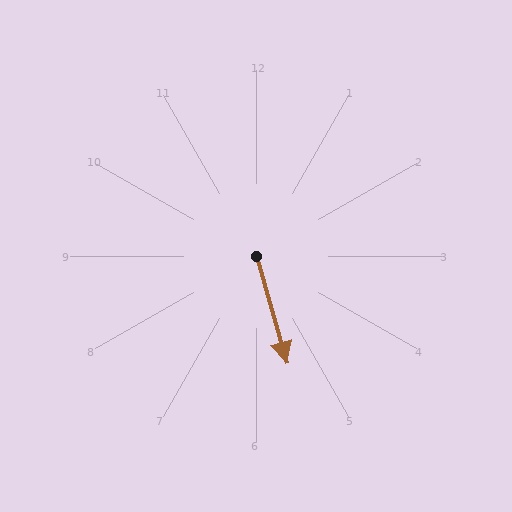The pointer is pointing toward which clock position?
Roughly 5 o'clock.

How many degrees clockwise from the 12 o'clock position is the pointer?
Approximately 164 degrees.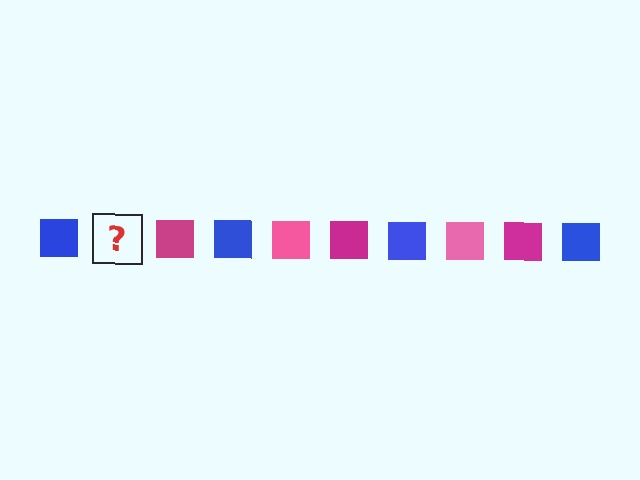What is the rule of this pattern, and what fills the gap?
The rule is that the pattern cycles through blue, pink, magenta squares. The gap should be filled with a pink square.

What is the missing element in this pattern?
The missing element is a pink square.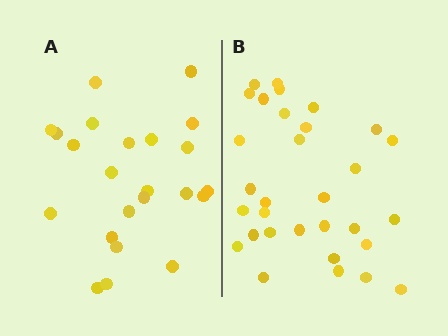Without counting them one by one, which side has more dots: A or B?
Region B (the right region) has more dots.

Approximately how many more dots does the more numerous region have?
Region B has roughly 8 or so more dots than region A.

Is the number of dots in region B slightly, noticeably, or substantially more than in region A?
Region B has noticeably more, but not dramatically so. The ratio is roughly 1.3 to 1.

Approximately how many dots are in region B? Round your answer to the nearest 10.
About 30 dots. (The exact count is 31, which rounds to 30.)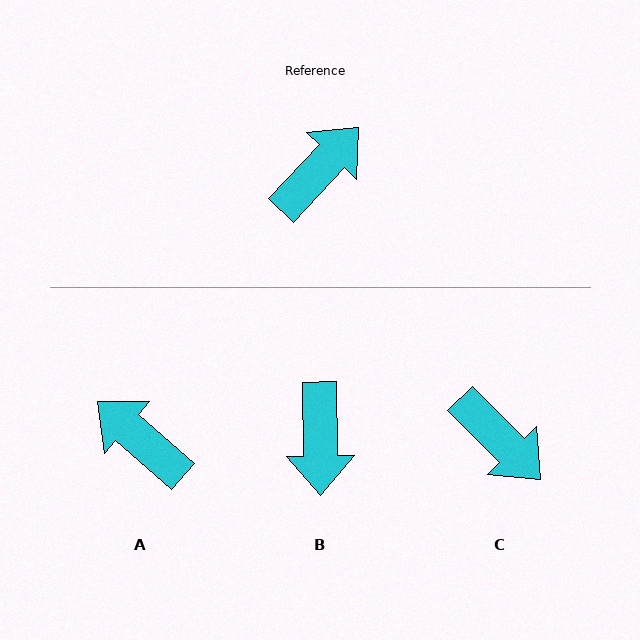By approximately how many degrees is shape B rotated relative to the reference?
Approximately 136 degrees clockwise.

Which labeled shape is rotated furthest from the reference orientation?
B, about 136 degrees away.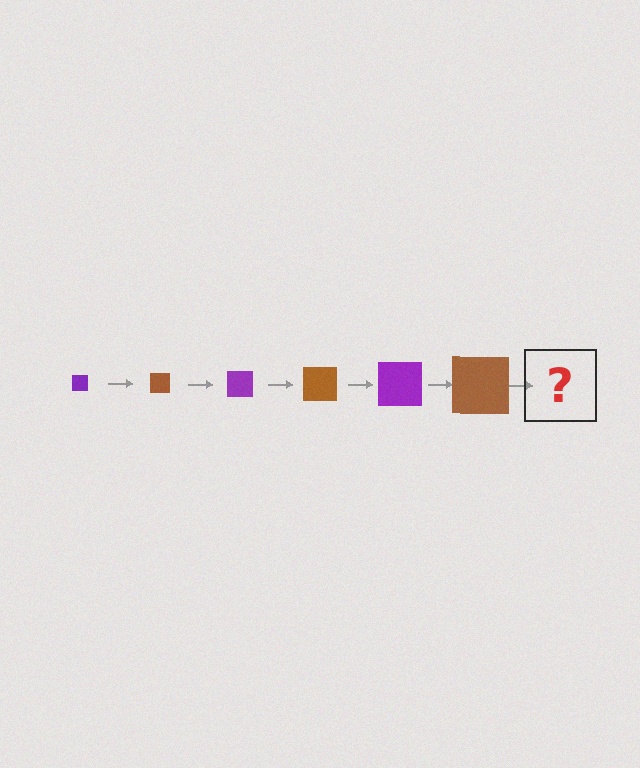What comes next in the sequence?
The next element should be a purple square, larger than the previous one.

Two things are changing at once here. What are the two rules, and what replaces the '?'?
The two rules are that the square grows larger each step and the color cycles through purple and brown. The '?' should be a purple square, larger than the previous one.